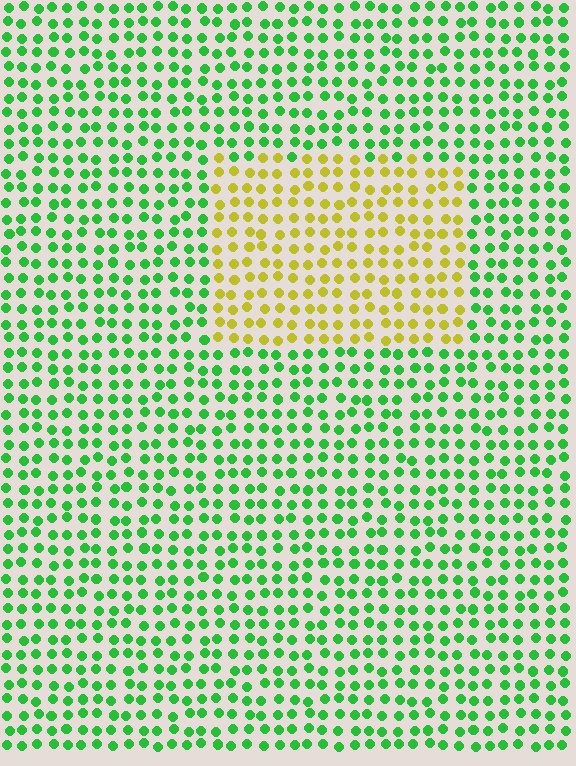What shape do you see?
I see a rectangle.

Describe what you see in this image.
The image is filled with small green elements in a uniform arrangement. A rectangle-shaped region is visible where the elements are tinted to a slightly different hue, forming a subtle color boundary.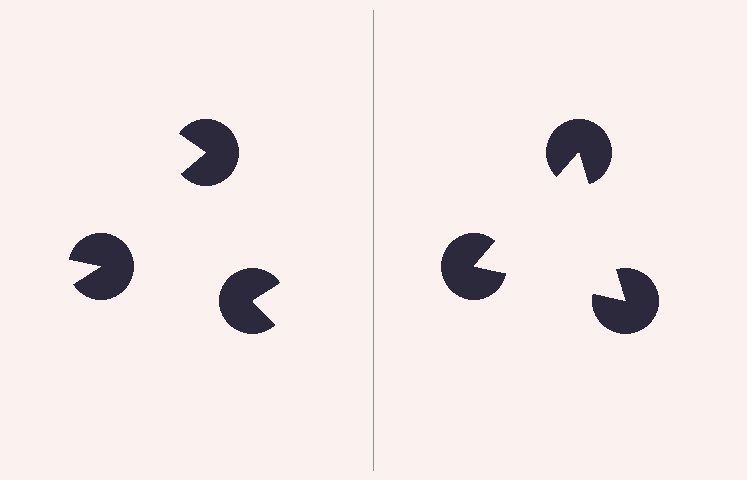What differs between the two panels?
The pac-man discs are positioned identically on both sides; only the wedge orientations differ. On the right they align to a triangle; on the left they are misaligned.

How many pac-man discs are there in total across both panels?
6 — 3 on each side.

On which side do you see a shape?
An illusory triangle appears on the right side. On the left side the wedge cuts are rotated, so no coherent shape forms.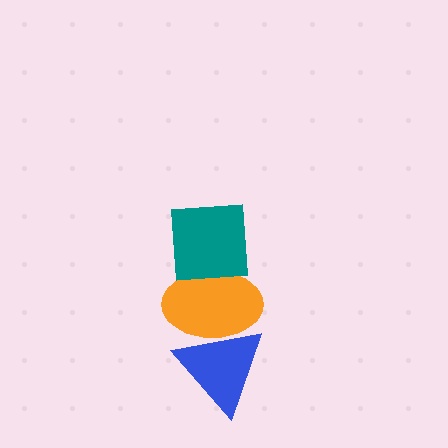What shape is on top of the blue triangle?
The orange ellipse is on top of the blue triangle.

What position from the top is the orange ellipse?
The orange ellipse is 2nd from the top.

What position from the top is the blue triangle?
The blue triangle is 3rd from the top.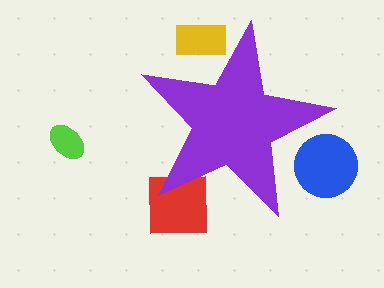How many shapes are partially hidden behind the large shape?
3 shapes are partially hidden.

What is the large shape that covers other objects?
A purple star.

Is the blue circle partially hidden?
Yes, the blue circle is partially hidden behind the purple star.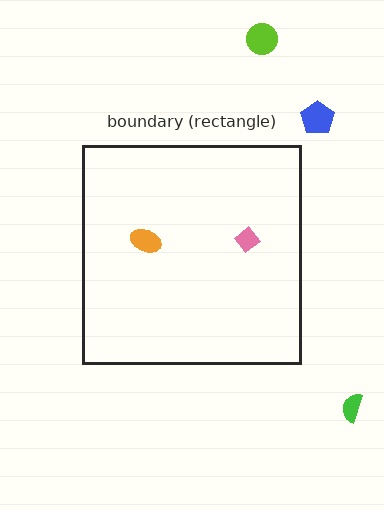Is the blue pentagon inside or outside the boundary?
Outside.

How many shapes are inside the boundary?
2 inside, 3 outside.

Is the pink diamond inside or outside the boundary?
Inside.